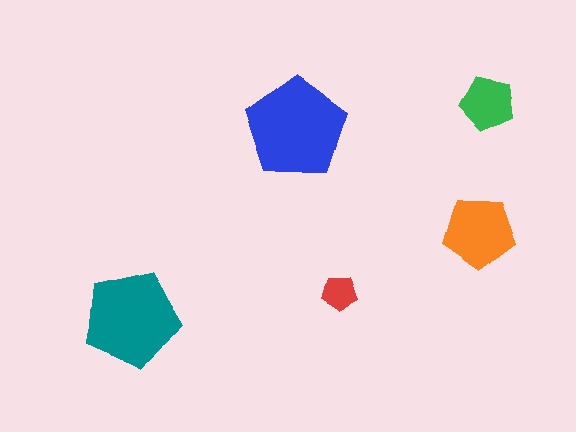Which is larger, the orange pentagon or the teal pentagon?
The teal one.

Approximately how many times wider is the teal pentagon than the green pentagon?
About 2 times wider.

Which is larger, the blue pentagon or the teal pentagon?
The blue one.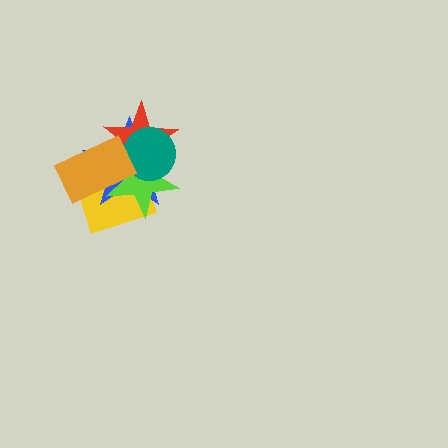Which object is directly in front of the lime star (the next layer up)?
The red star is directly in front of the lime star.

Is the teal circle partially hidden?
No, no other shape covers it.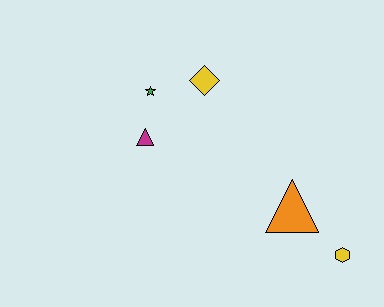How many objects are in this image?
There are 5 objects.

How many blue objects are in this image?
There are no blue objects.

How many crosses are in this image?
There are no crosses.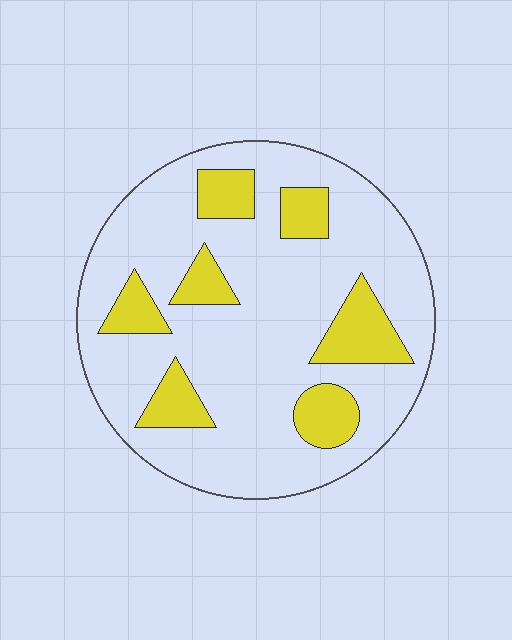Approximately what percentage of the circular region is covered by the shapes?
Approximately 20%.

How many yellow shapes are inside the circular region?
7.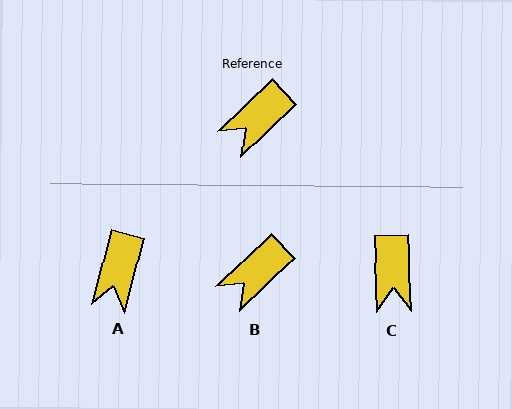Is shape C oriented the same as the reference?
No, it is off by about 49 degrees.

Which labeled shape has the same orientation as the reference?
B.